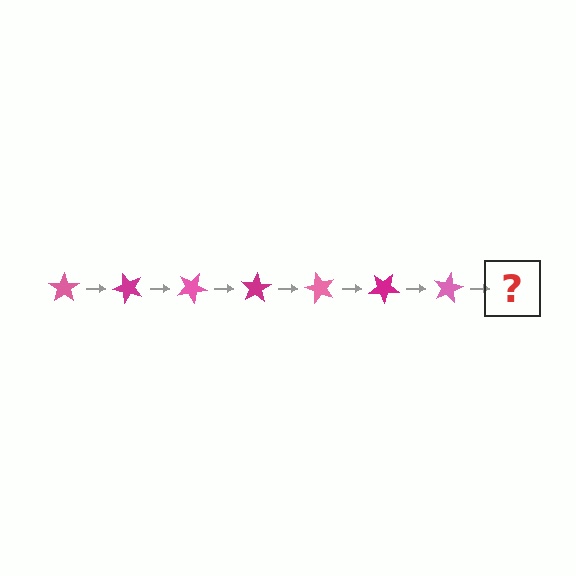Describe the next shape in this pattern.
It should be a magenta star, rotated 350 degrees from the start.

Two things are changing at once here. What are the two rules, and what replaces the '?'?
The two rules are that it rotates 50 degrees each step and the color cycles through pink and magenta. The '?' should be a magenta star, rotated 350 degrees from the start.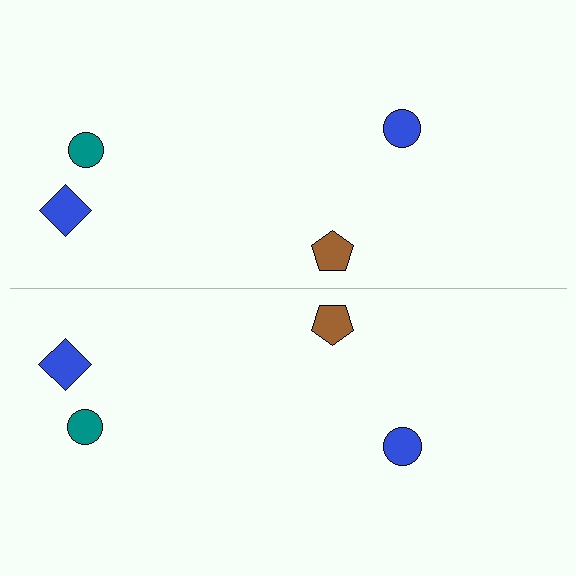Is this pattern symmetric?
Yes, this pattern has bilateral (reflection) symmetry.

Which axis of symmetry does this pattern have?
The pattern has a horizontal axis of symmetry running through the center of the image.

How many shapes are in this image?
There are 8 shapes in this image.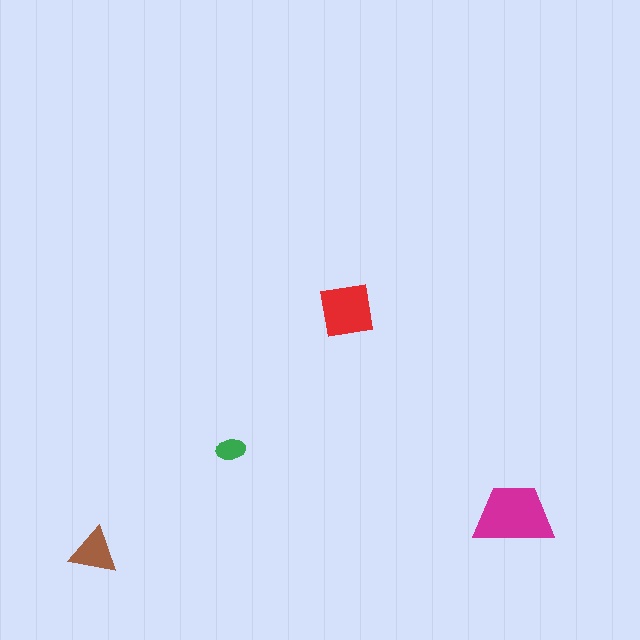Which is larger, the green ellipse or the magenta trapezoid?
The magenta trapezoid.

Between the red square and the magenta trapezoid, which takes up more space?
The magenta trapezoid.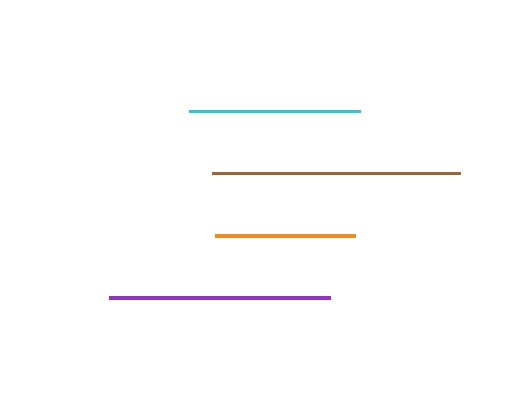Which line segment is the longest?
The brown line is the longest at approximately 248 pixels.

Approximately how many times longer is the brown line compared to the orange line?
The brown line is approximately 1.8 times the length of the orange line.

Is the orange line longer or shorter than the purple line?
The purple line is longer than the orange line.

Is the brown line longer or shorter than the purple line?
The brown line is longer than the purple line.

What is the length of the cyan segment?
The cyan segment is approximately 171 pixels long.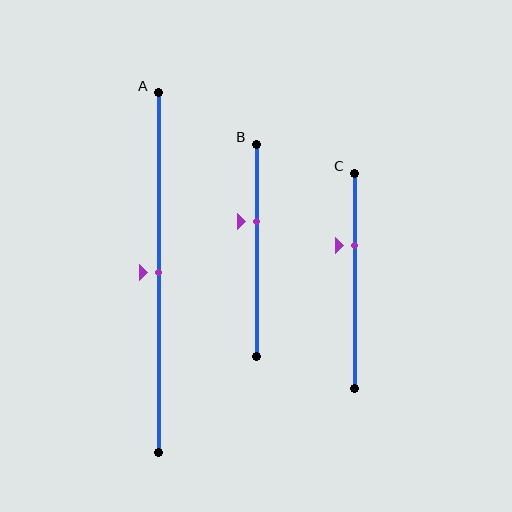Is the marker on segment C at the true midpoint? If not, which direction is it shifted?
No, the marker on segment C is shifted upward by about 17% of the segment length.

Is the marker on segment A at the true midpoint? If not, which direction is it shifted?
Yes, the marker on segment A is at the true midpoint.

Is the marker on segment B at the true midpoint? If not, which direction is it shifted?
No, the marker on segment B is shifted upward by about 14% of the segment length.